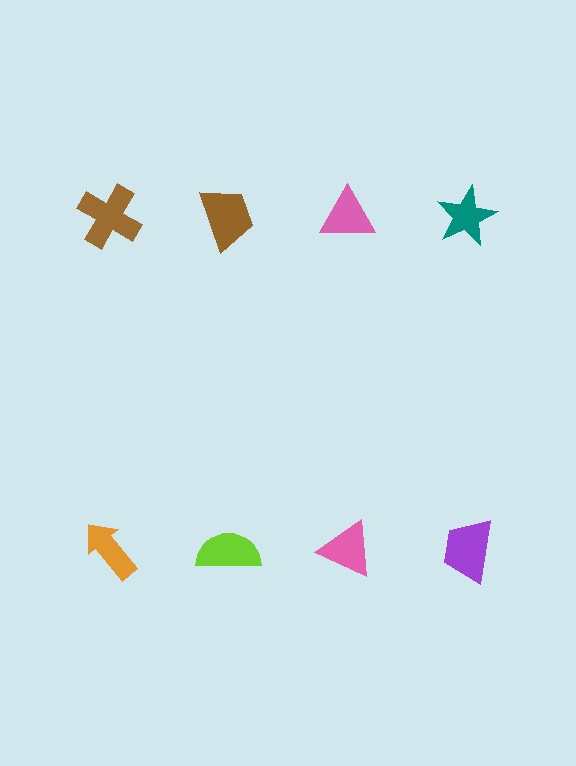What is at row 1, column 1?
A brown cross.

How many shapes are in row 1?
4 shapes.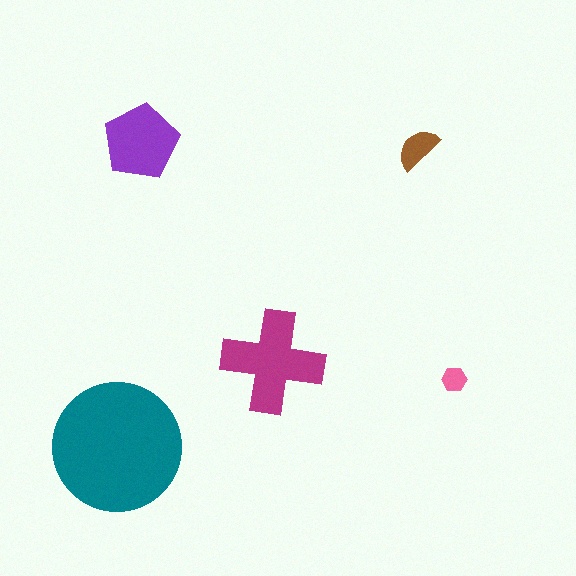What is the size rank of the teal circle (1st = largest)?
1st.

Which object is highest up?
The purple pentagon is topmost.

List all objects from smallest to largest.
The pink hexagon, the brown semicircle, the purple pentagon, the magenta cross, the teal circle.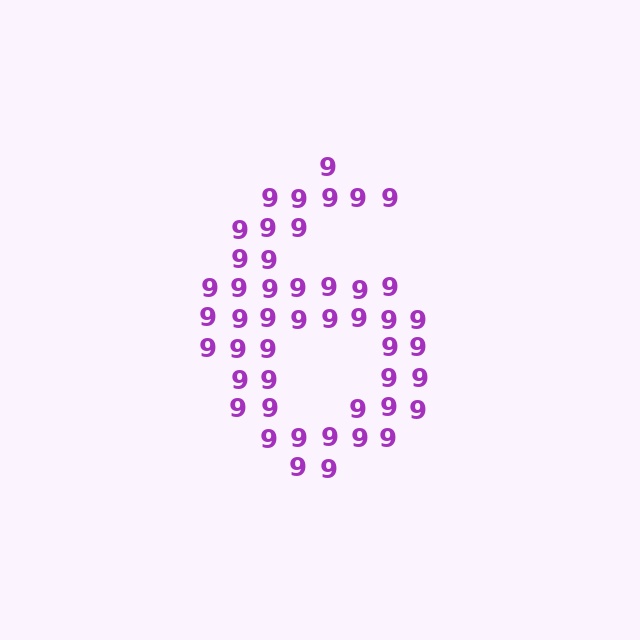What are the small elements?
The small elements are digit 9's.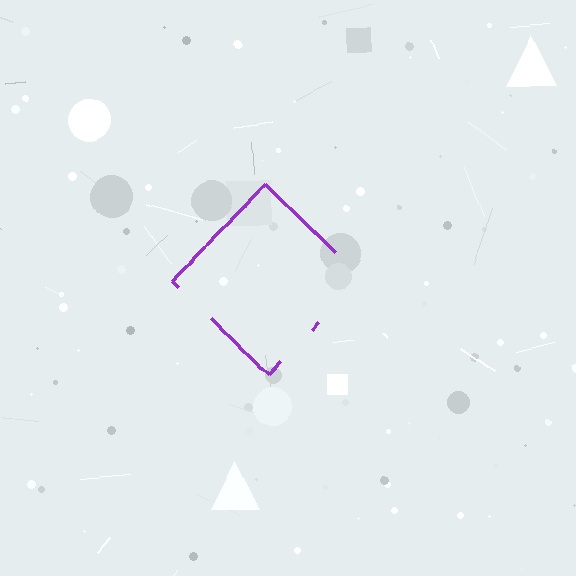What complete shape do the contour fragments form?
The contour fragments form a diamond.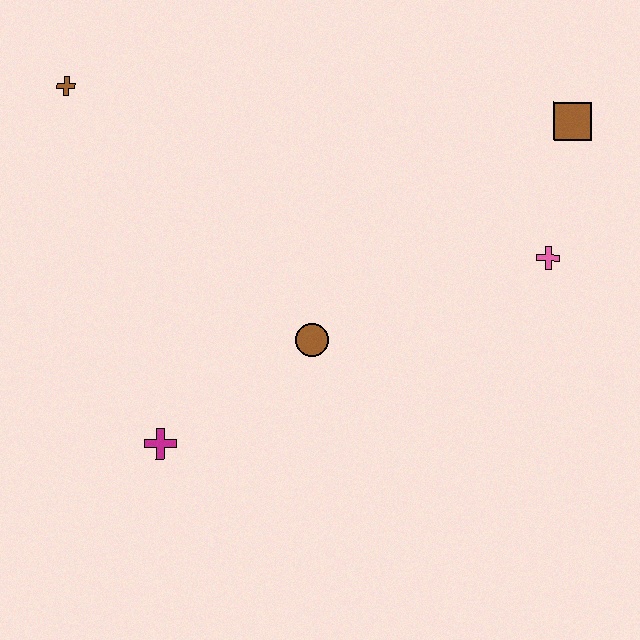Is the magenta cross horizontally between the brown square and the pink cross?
No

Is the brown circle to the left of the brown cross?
No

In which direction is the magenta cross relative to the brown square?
The magenta cross is to the left of the brown square.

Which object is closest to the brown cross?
The brown circle is closest to the brown cross.